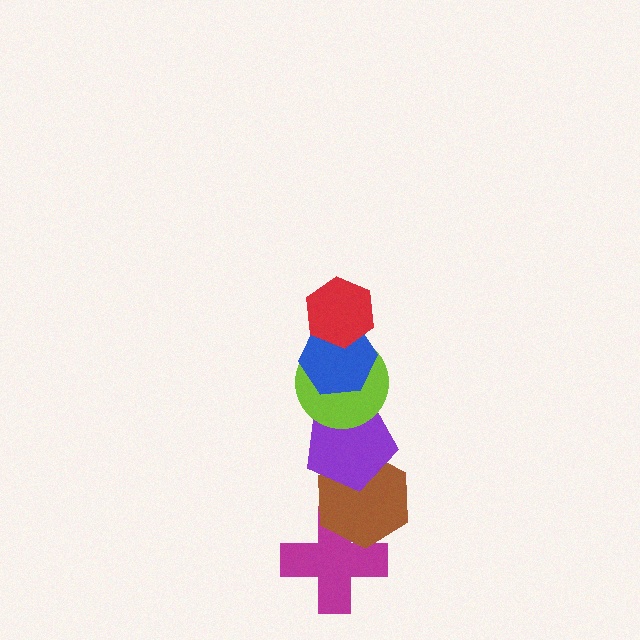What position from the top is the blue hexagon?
The blue hexagon is 2nd from the top.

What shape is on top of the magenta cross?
The brown hexagon is on top of the magenta cross.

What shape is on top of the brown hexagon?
The purple pentagon is on top of the brown hexagon.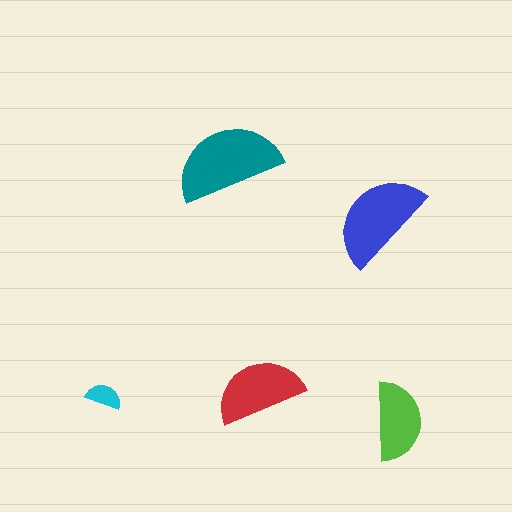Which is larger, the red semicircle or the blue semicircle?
The blue one.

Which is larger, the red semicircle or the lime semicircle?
The red one.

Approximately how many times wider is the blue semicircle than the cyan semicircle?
About 3 times wider.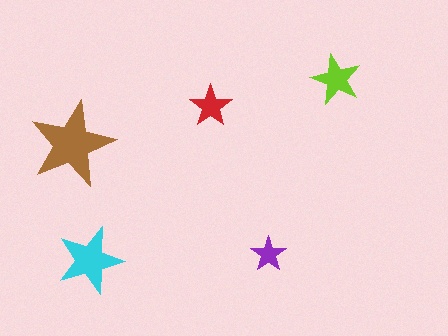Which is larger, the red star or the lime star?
The lime one.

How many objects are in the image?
There are 5 objects in the image.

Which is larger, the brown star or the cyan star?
The brown one.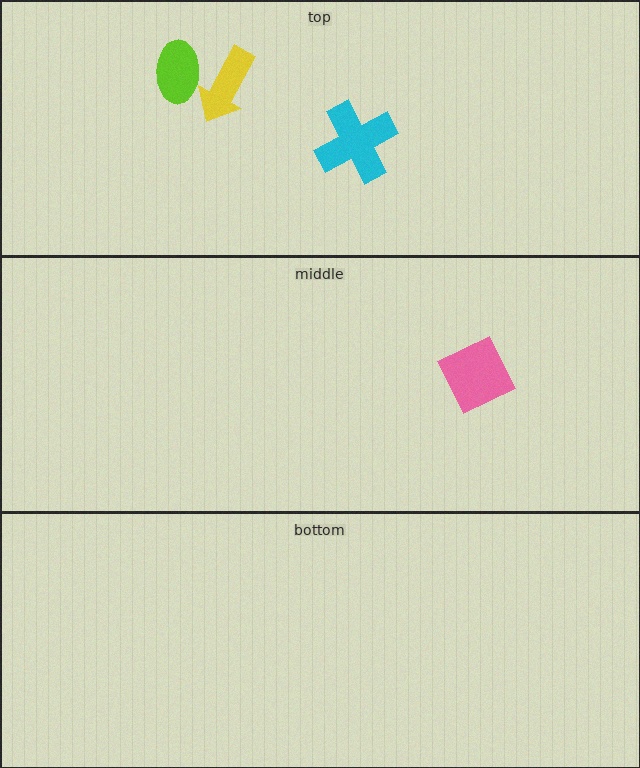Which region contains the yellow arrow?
The top region.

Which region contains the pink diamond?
The middle region.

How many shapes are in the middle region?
1.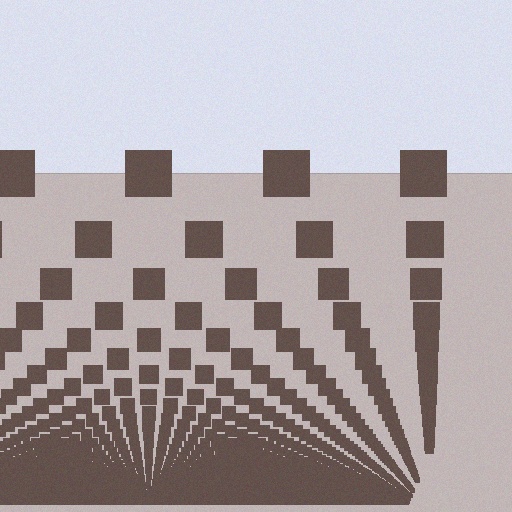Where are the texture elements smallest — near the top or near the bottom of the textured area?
Near the bottom.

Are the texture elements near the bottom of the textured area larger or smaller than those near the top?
Smaller. The gradient is inverted — elements near the bottom are smaller and denser.